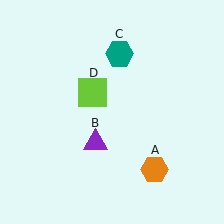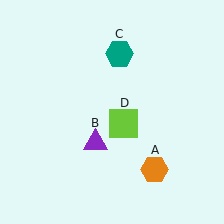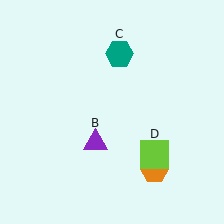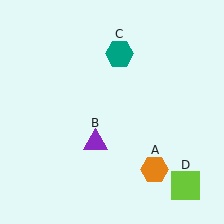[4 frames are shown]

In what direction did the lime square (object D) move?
The lime square (object D) moved down and to the right.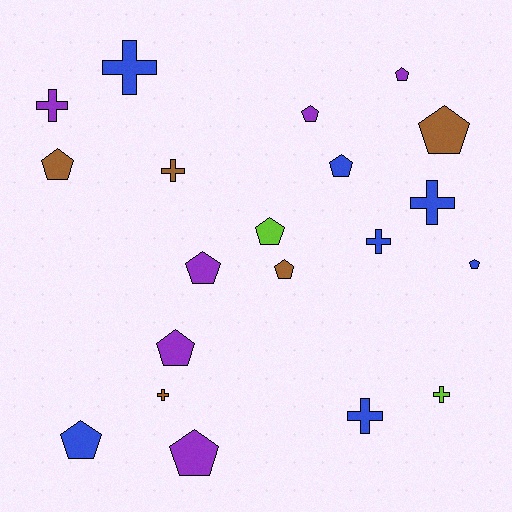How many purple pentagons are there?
There are 5 purple pentagons.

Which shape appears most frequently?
Pentagon, with 12 objects.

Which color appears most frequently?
Blue, with 7 objects.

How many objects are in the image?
There are 20 objects.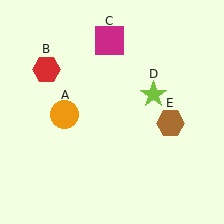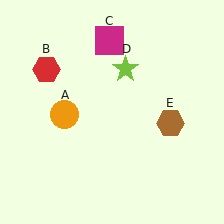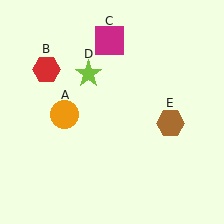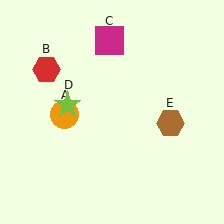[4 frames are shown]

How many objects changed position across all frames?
1 object changed position: lime star (object D).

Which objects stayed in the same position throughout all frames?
Orange circle (object A) and red hexagon (object B) and magenta square (object C) and brown hexagon (object E) remained stationary.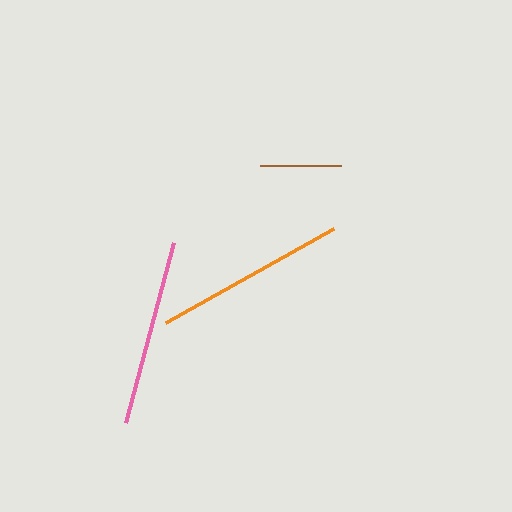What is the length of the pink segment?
The pink segment is approximately 186 pixels long.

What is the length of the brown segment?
The brown segment is approximately 81 pixels long.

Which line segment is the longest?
The orange line is the longest at approximately 193 pixels.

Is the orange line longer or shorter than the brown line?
The orange line is longer than the brown line.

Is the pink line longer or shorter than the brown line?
The pink line is longer than the brown line.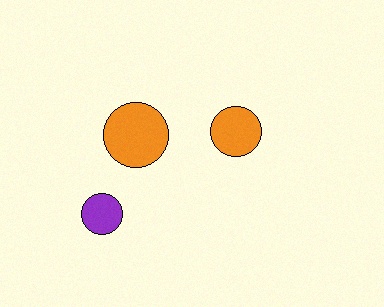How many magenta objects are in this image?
There are no magenta objects.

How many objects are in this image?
There are 3 objects.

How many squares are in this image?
There are no squares.